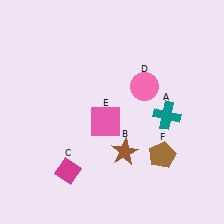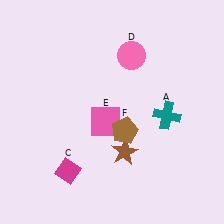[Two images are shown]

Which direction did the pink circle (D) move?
The pink circle (D) moved up.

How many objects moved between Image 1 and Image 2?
2 objects moved between the two images.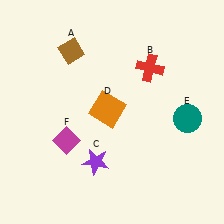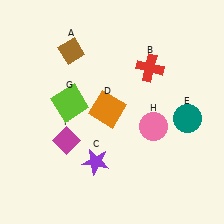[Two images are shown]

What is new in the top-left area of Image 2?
A lime square (G) was added in the top-left area of Image 2.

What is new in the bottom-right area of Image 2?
A pink circle (H) was added in the bottom-right area of Image 2.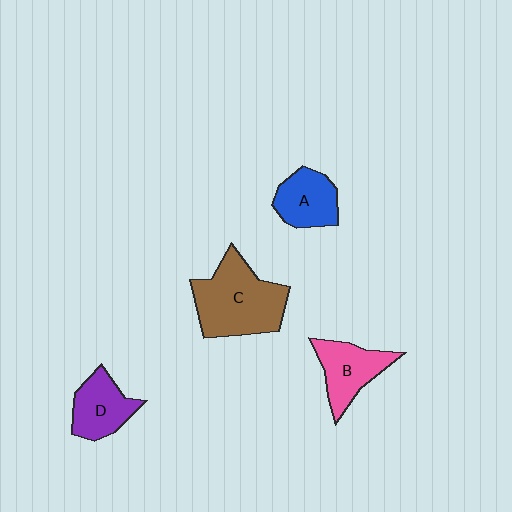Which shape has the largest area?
Shape C (brown).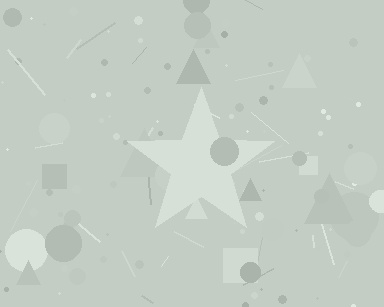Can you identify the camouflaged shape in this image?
The camouflaged shape is a star.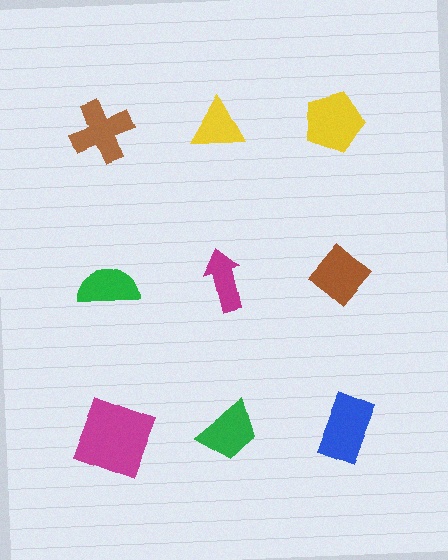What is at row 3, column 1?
A magenta square.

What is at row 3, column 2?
A green trapezoid.